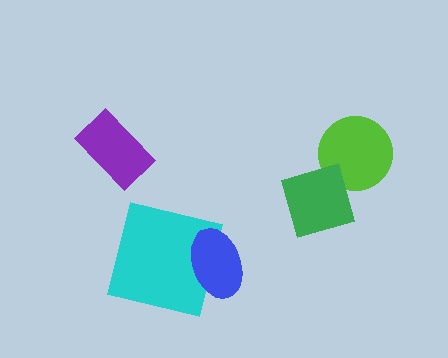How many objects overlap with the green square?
0 objects overlap with the green square.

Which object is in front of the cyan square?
The blue ellipse is in front of the cyan square.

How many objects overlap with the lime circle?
0 objects overlap with the lime circle.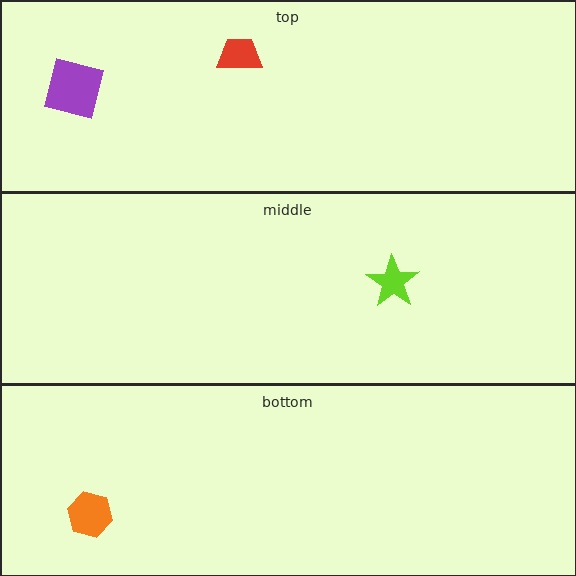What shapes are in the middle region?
The lime star.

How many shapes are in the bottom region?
1.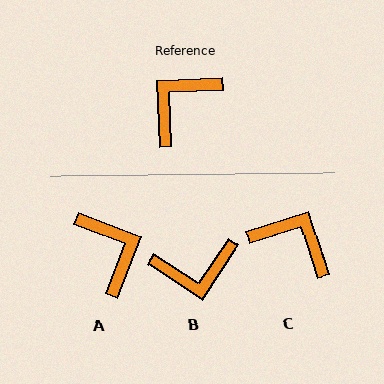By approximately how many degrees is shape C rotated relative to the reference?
Approximately 75 degrees clockwise.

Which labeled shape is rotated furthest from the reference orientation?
B, about 144 degrees away.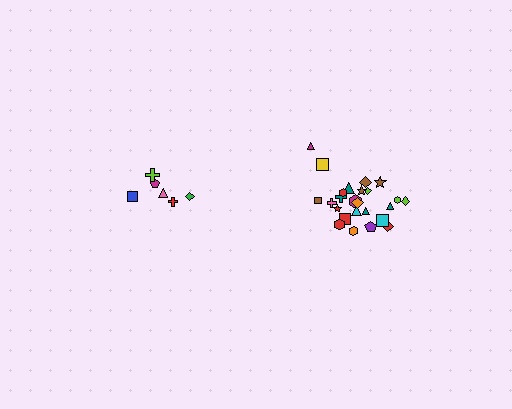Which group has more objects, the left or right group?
The right group.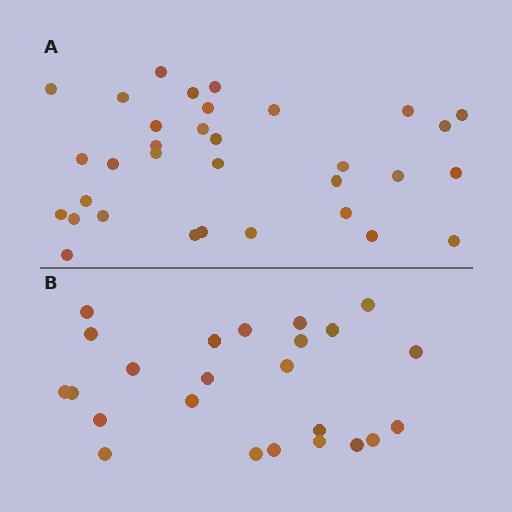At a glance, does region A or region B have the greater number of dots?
Region A (the top region) has more dots.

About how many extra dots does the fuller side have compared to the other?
Region A has roughly 8 or so more dots than region B.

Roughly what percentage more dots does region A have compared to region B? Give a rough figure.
About 40% more.